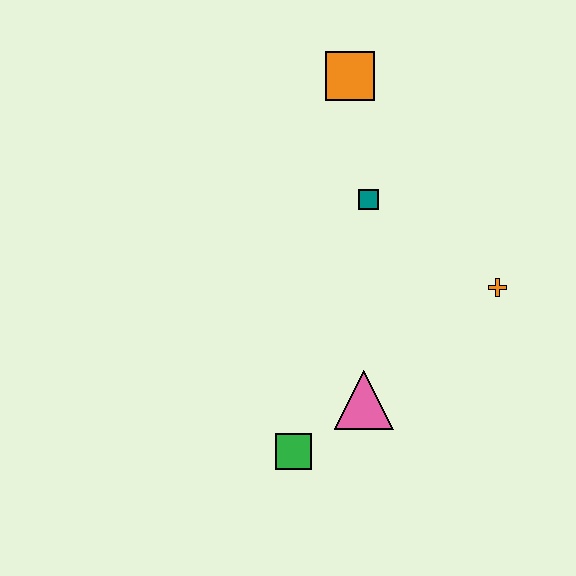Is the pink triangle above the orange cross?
No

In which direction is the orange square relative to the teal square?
The orange square is above the teal square.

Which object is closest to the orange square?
The teal square is closest to the orange square.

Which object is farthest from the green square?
The orange square is farthest from the green square.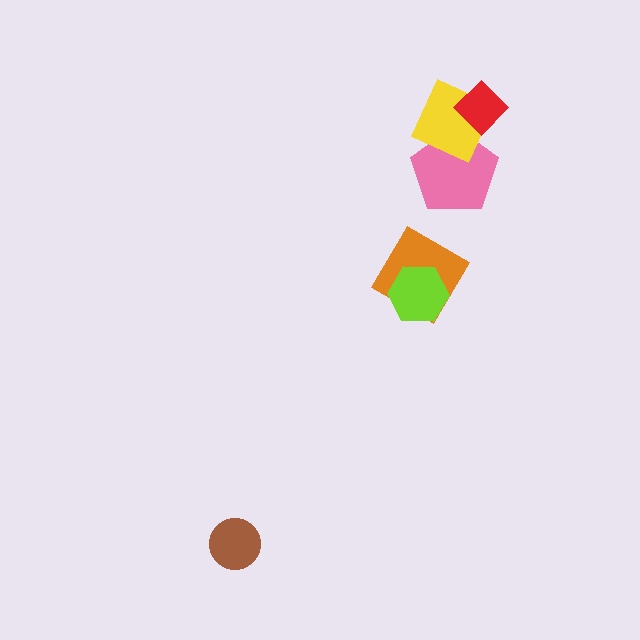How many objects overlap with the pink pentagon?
1 object overlaps with the pink pentagon.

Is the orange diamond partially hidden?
Yes, it is partially covered by another shape.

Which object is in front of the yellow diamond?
The red diamond is in front of the yellow diamond.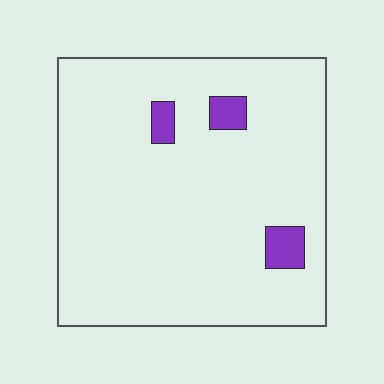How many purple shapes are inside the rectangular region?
3.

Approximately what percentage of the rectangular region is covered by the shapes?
Approximately 5%.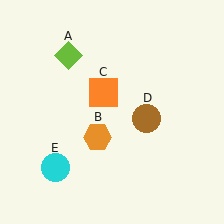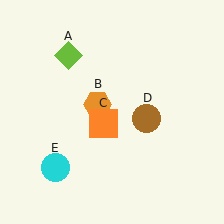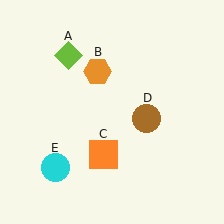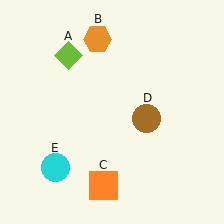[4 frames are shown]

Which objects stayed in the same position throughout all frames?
Lime diamond (object A) and brown circle (object D) and cyan circle (object E) remained stationary.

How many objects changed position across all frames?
2 objects changed position: orange hexagon (object B), orange square (object C).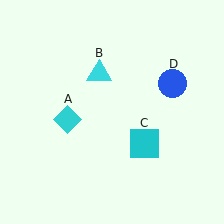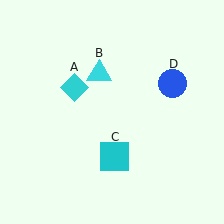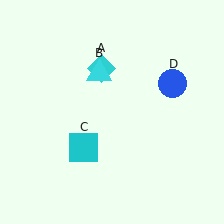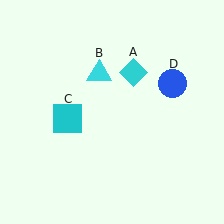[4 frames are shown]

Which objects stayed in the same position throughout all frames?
Cyan triangle (object B) and blue circle (object D) remained stationary.